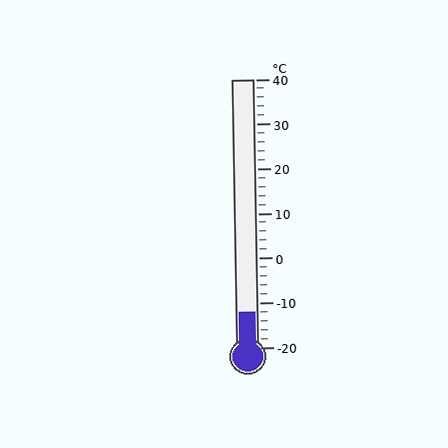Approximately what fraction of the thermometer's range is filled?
The thermometer is filled to approximately 15% of its range.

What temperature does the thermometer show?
The thermometer shows approximately -12°C.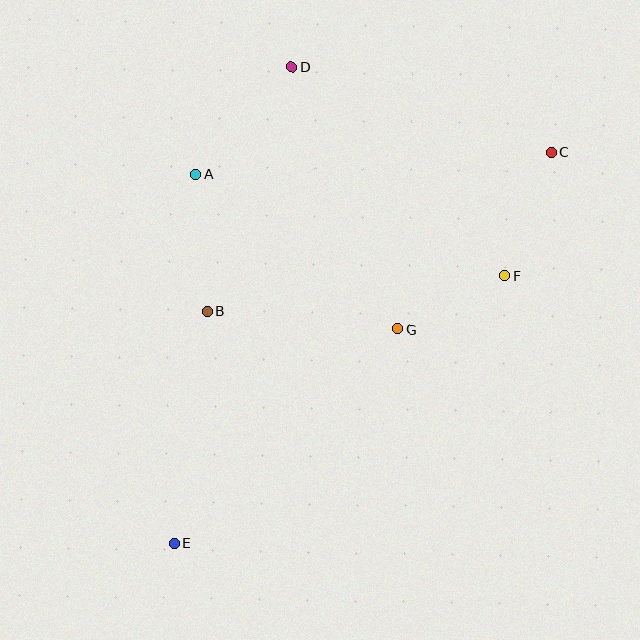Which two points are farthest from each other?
Points C and E are farthest from each other.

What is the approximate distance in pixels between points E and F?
The distance between E and F is approximately 425 pixels.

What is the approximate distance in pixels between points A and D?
The distance between A and D is approximately 144 pixels.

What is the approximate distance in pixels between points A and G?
The distance between A and G is approximately 254 pixels.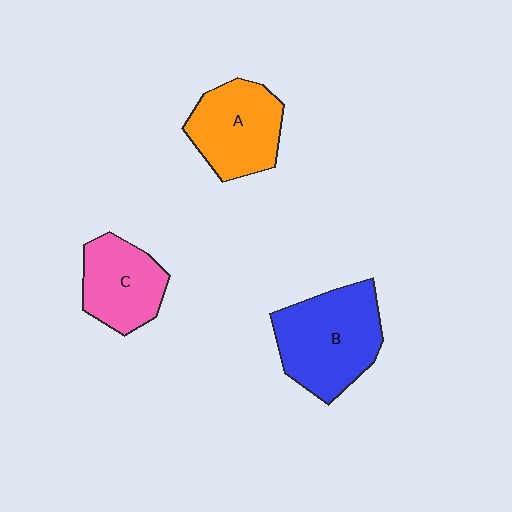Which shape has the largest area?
Shape B (blue).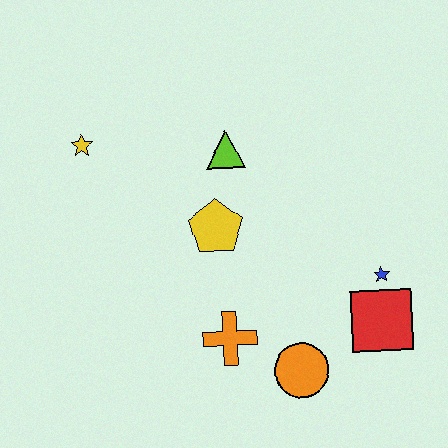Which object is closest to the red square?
The blue star is closest to the red square.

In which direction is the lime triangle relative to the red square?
The lime triangle is above the red square.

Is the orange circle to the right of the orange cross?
Yes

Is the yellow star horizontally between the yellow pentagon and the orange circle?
No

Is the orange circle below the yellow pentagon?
Yes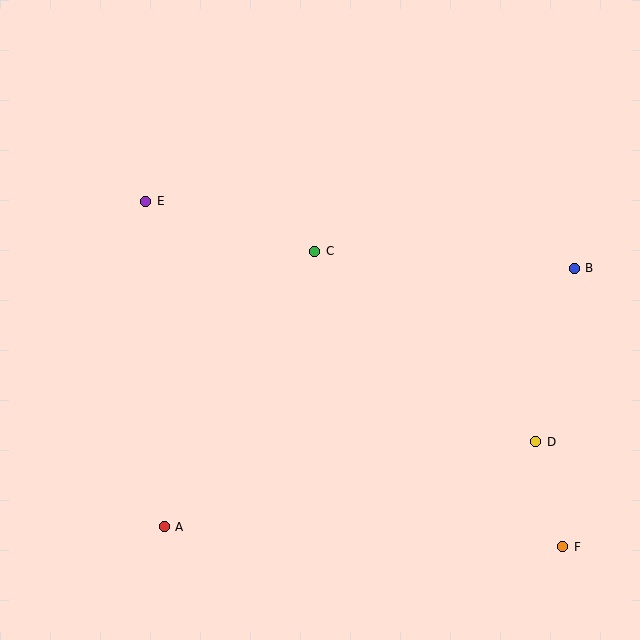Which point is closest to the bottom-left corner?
Point A is closest to the bottom-left corner.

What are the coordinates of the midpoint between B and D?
The midpoint between B and D is at (555, 355).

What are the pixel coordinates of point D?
Point D is at (536, 442).